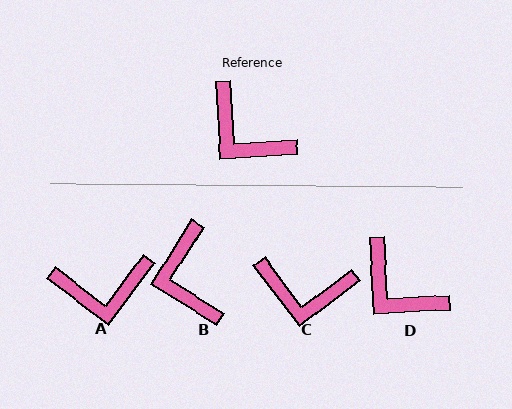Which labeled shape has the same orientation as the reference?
D.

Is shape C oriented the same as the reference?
No, it is off by about 33 degrees.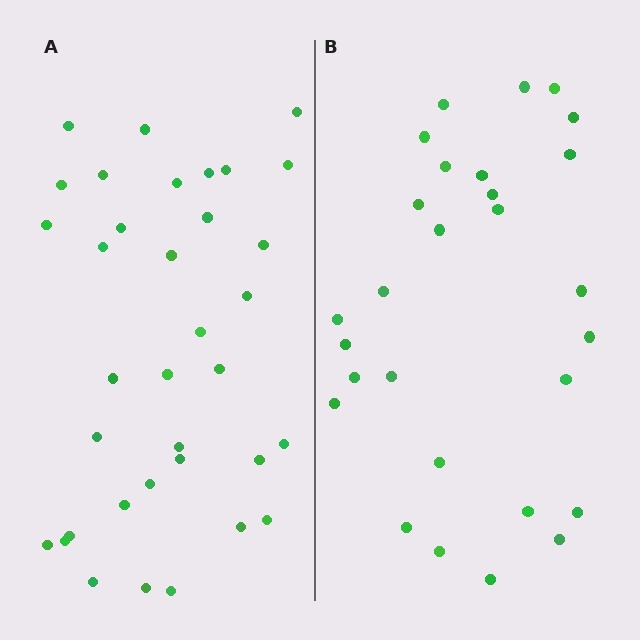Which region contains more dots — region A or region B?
Region A (the left region) has more dots.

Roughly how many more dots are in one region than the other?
Region A has roughly 8 or so more dots than region B.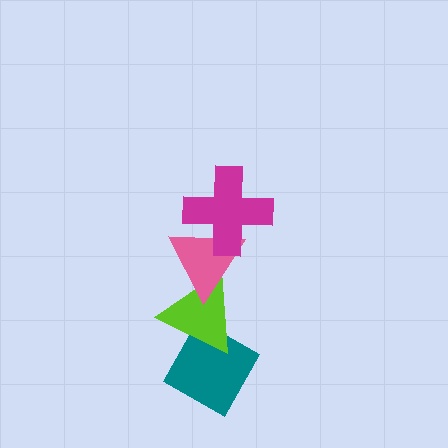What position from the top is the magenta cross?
The magenta cross is 1st from the top.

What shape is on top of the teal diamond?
The lime triangle is on top of the teal diamond.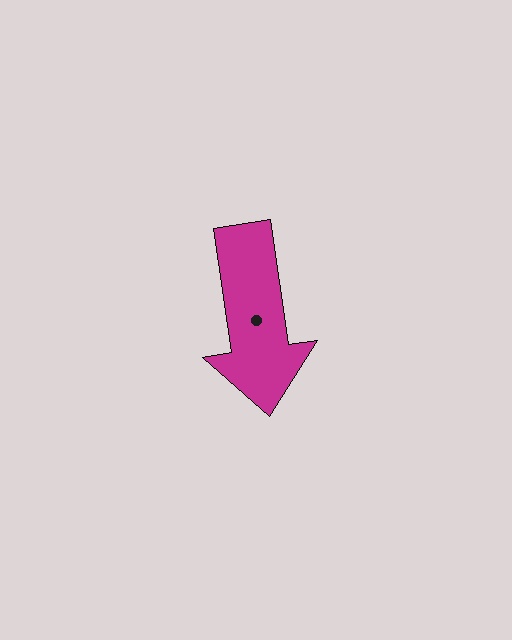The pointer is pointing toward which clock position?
Roughly 6 o'clock.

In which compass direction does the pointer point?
South.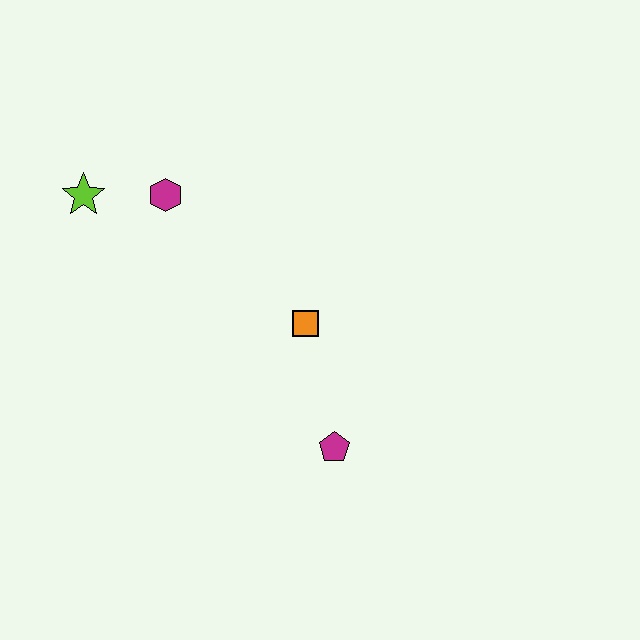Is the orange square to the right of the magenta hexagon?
Yes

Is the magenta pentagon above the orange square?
No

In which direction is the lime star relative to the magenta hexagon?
The lime star is to the left of the magenta hexagon.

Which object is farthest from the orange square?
The lime star is farthest from the orange square.